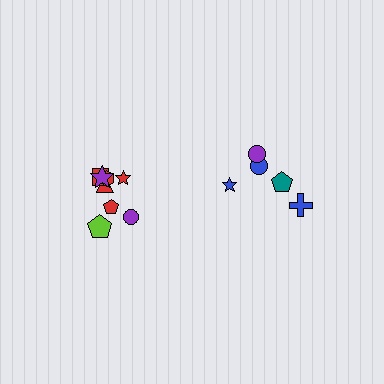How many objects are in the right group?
There are 5 objects.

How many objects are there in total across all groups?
There are 13 objects.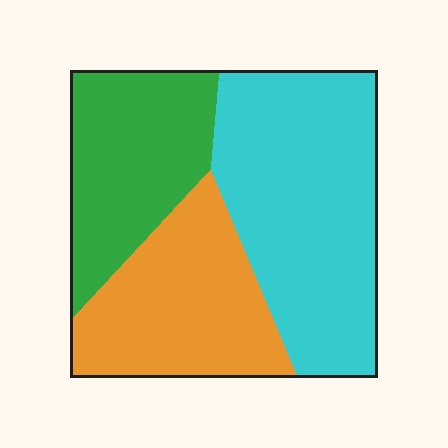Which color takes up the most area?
Cyan, at roughly 45%.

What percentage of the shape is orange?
Orange covers 29% of the shape.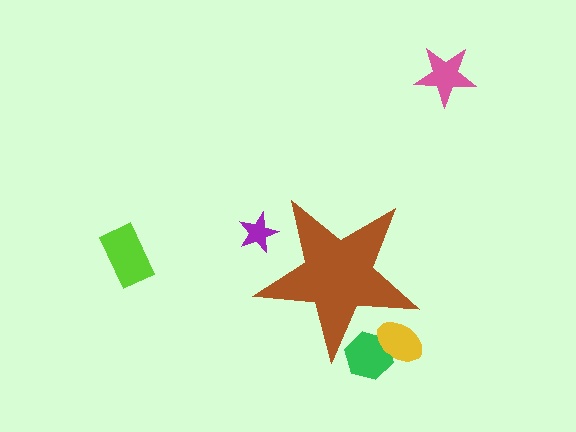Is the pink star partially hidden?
No, the pink star is fully visible.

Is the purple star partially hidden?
Yes, the purple star is partially hidden behind the brown star.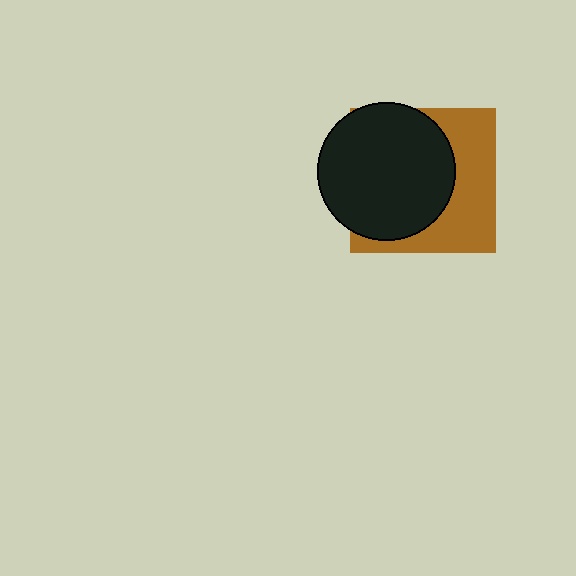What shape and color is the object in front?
The object in front is a black circle.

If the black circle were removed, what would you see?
You would see the complete brown square.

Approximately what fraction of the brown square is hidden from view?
Roughly 58% of the brown square is hidden behind the black circle.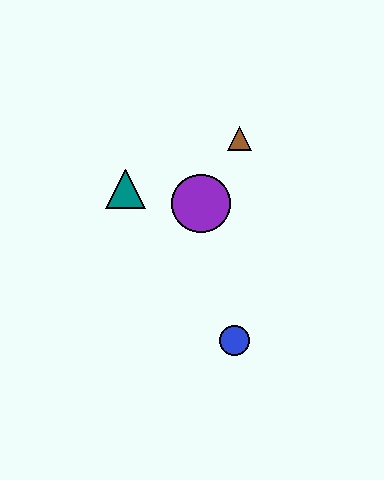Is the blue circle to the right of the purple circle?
Yes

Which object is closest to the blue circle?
The purple circle is closest to the blue circle.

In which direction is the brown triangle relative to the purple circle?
The brown triangle is above the purple circle.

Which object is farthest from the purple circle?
The blue circle is farthest from the purple circle.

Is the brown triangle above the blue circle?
Yes